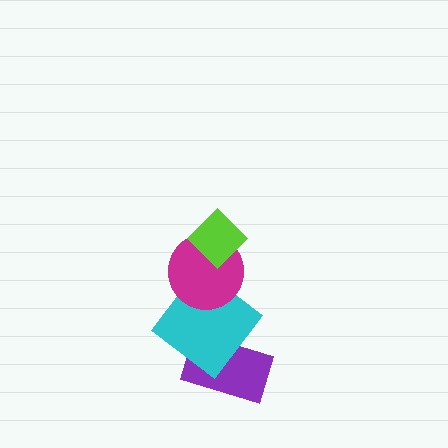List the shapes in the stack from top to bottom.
From top to bottom: the lime diamond, the magenta circle, the cyan diamond, the purple rectangle.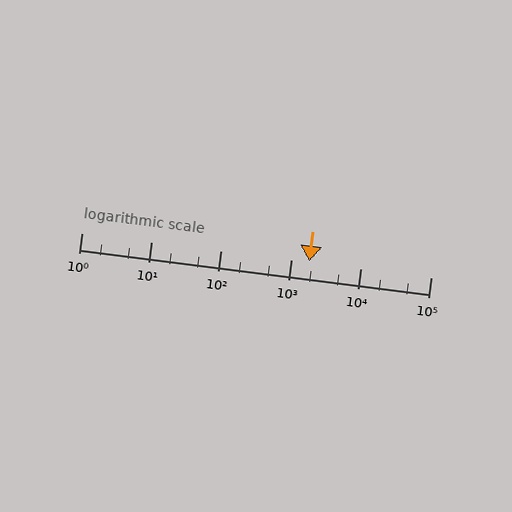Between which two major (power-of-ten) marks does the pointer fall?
The pointer is between 1000 and 10000.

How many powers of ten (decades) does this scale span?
The scale spans 5 decades, from 1 to 100000.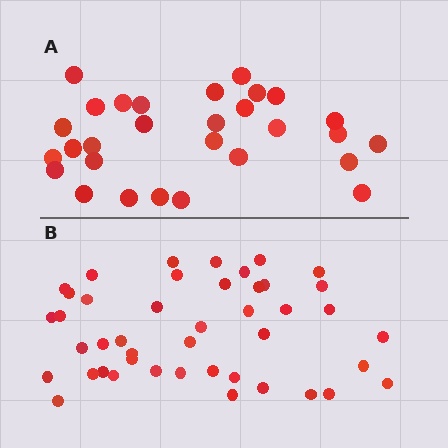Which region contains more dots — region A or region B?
Region B (the bottom region) has more dots.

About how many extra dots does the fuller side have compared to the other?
Region B has approximately 15 more dots than region A.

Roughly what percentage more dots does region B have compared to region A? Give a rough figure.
About 50% more.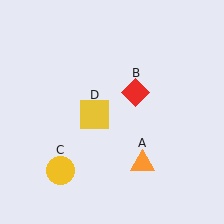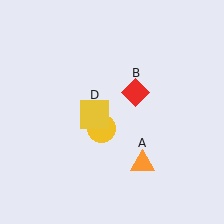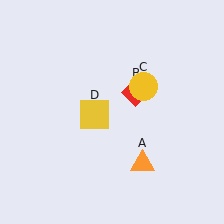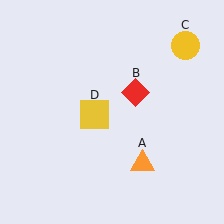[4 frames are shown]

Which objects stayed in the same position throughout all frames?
Orange triangle (object A) and red diamond (object B) and yellow square (object D) remained stationary.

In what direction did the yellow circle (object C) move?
The yellow circle (object C) moved up and to the right.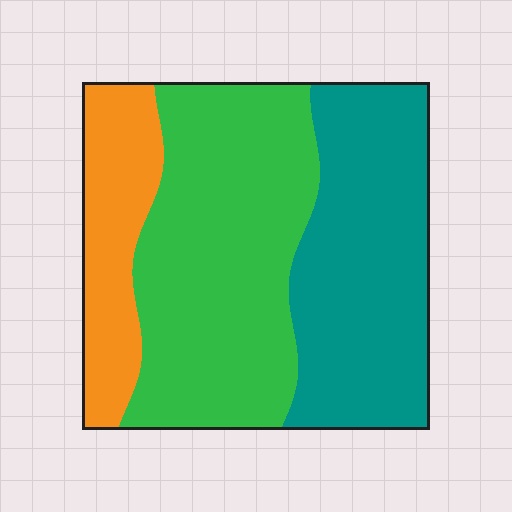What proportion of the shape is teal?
Teal takes up about three eighths (3/8) of the shape.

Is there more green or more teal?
Green.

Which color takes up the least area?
Orange, at roughly 20%.